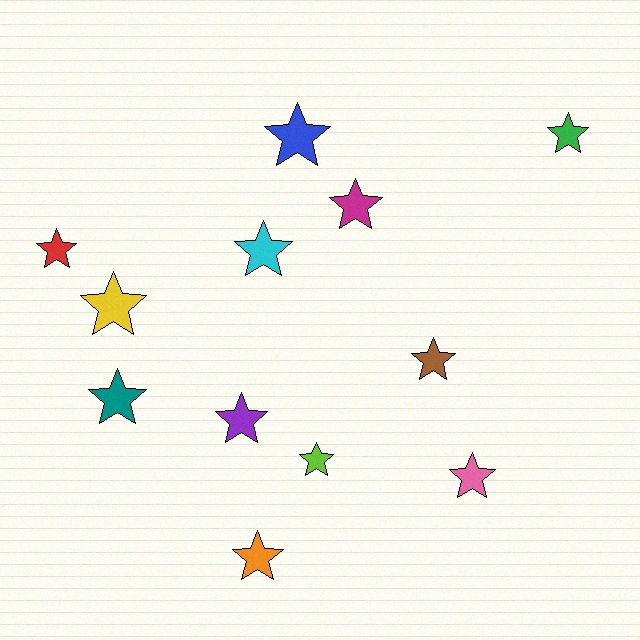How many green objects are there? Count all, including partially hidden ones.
There is 1 green object.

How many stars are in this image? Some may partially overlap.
There are 12 stars.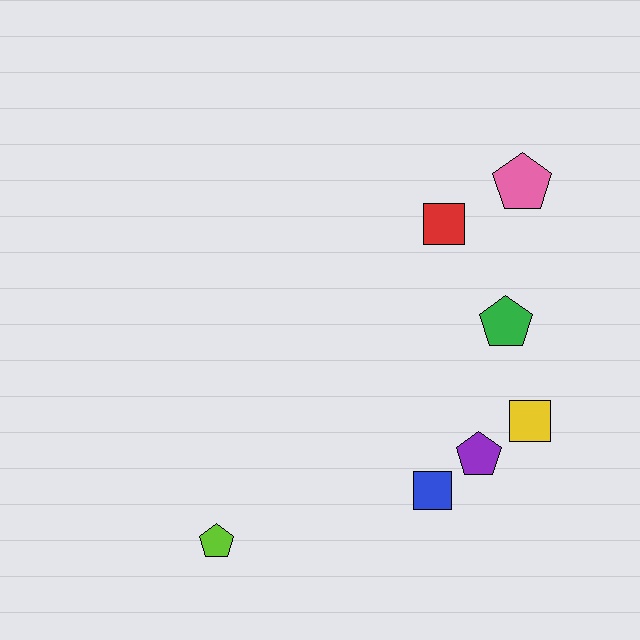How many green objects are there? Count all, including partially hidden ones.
There is 1 green object.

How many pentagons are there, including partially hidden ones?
There are 4 pentagons.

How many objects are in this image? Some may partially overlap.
There are 7 objects.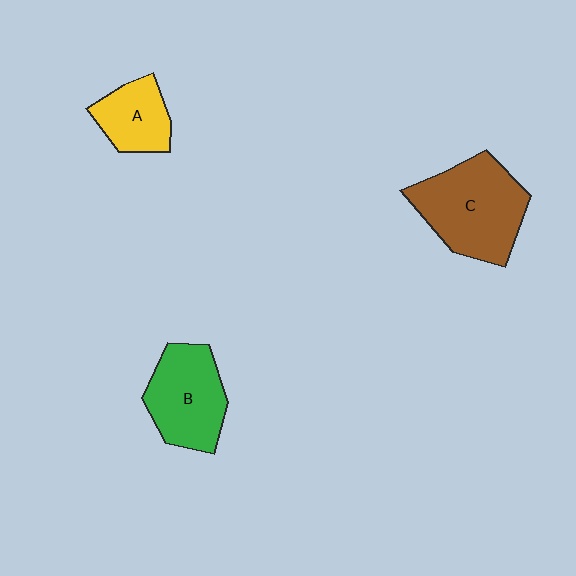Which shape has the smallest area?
Shape A (yellow).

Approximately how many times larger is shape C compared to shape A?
Approximately 1.9 times.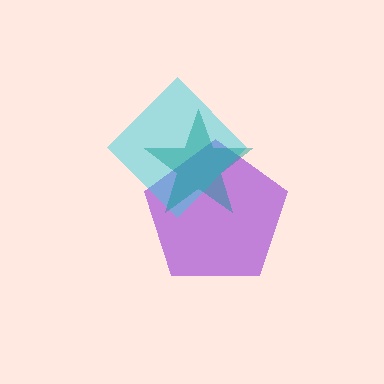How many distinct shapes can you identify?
There are 3 distinct shapes: a purple pentagon, a cyan diamond, a teal star.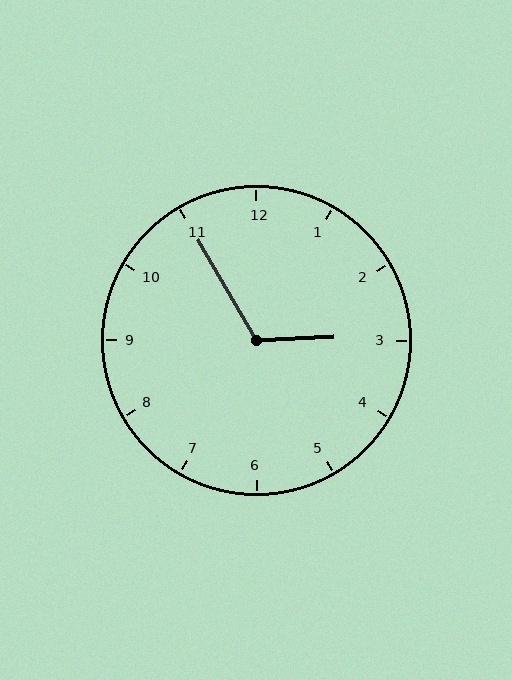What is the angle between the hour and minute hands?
Approximately 118 degrees.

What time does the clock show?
2:55.